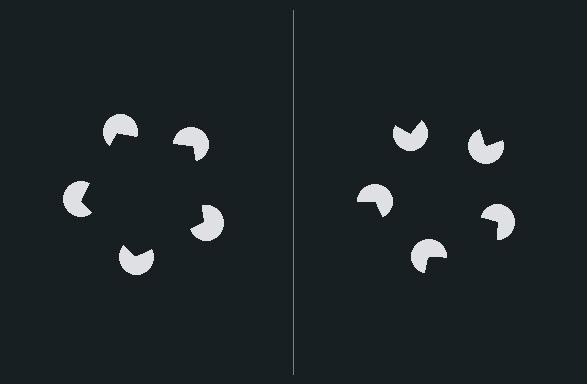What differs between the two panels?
The pac-man discs are positioned identically on both sides; only the wedge orientations differ. On the left they align to a pentagon; on the right they are misaligned.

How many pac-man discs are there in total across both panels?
10 — 5 on each side.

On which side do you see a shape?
An illusory pentagon appears on the left side. On the right side the wedge cuts are rotated, so no coherent shape forms.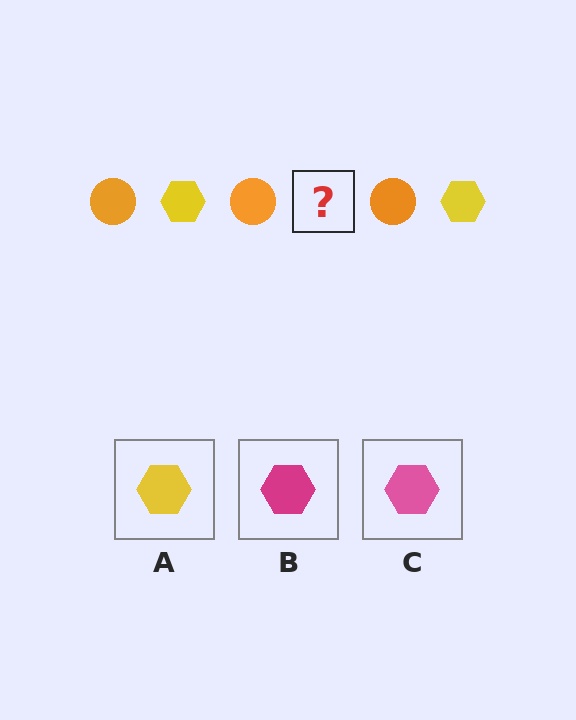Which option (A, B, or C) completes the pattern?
A.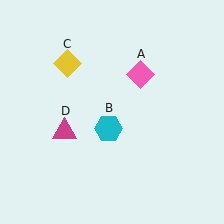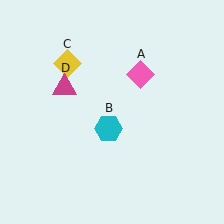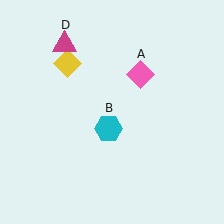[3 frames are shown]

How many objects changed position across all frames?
1 object changed position: magenta triangle (object D).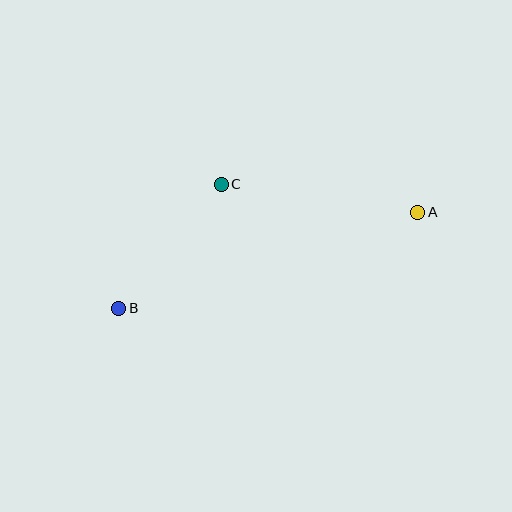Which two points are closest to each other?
Points B and C are closest to each other.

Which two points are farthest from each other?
Points A and B are farthest from each other.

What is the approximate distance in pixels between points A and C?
The distance between A and C is approximately 198 pixels.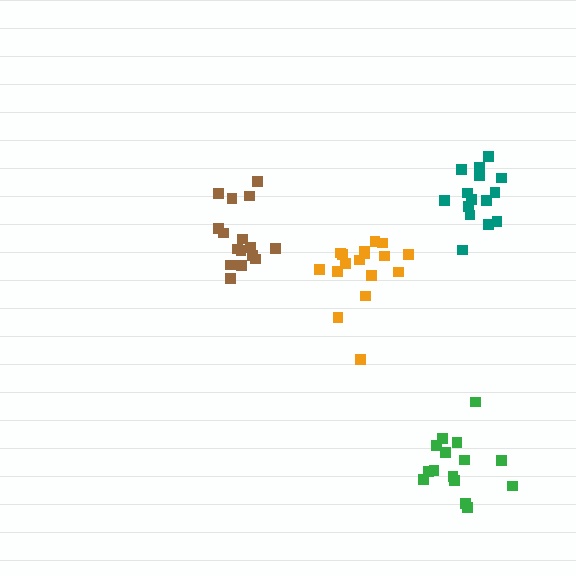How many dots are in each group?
Group 1: 15 dots, Group 2: 16 dots, Group 3: 15 dots, Group 4: 17 dots (63 total).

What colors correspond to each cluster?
The clusters are colored: green, brown, teal, orange.